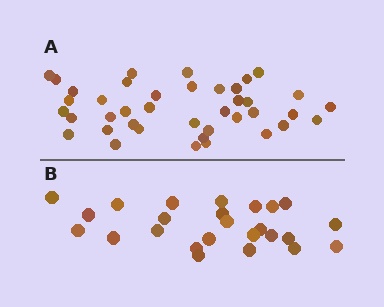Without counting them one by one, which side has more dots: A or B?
Region A (the top region) has more dots.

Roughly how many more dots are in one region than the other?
Region A has approximately 15 more dots than region B.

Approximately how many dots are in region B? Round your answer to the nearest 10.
About 20 dots. (The exact count is 25, which rounds to 20.)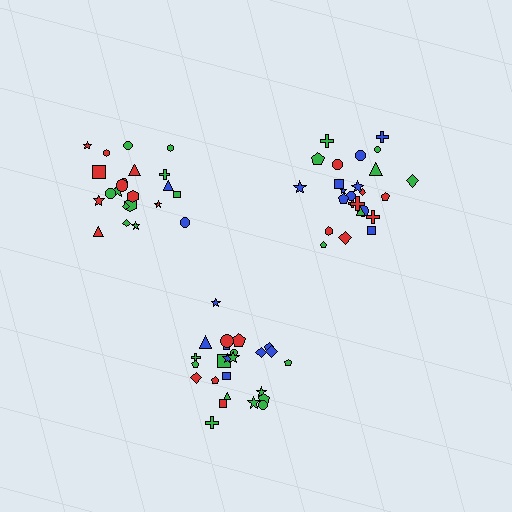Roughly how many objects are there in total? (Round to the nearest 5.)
Roughly 70 objects in total.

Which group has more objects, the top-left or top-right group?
The top-right group.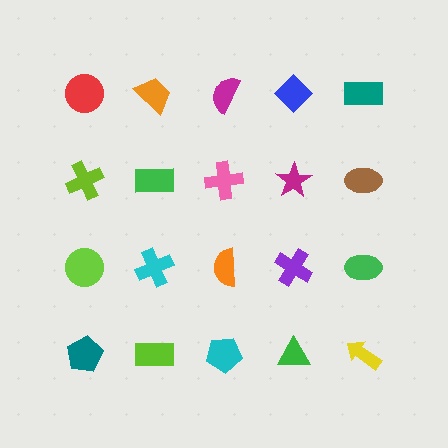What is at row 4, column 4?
A green triangle.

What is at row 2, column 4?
A magenta star.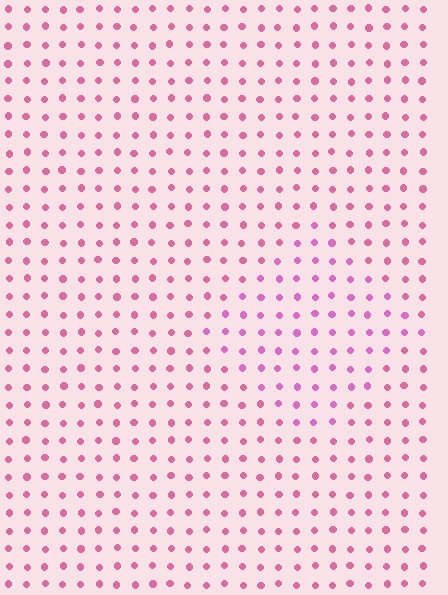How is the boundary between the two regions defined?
The boundary is defined purely by a slight shift in hue (about 20 degrees). Spacing, size, and orientation are identical on both sides.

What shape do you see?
I see a diamond.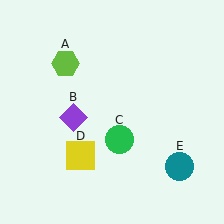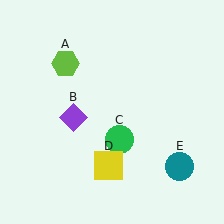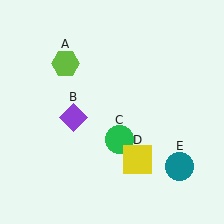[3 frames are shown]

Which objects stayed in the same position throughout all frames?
Lime hexagon (object A) and purple diamond (object B) and green circle (object C) and teal circle (object E) remained stationary.